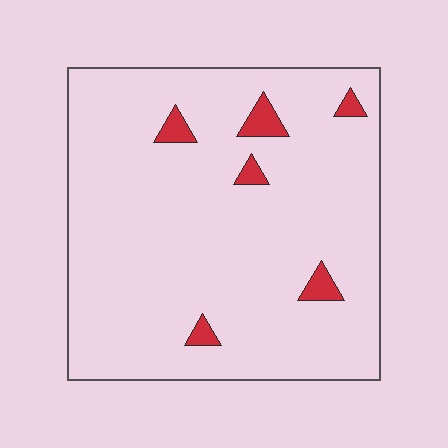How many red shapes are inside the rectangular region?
6.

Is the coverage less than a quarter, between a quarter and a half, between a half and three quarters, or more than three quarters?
Less than a quarter.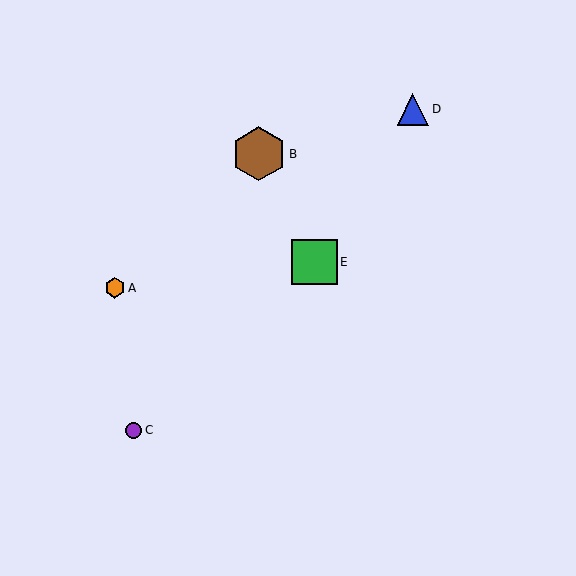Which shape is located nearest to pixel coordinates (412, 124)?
The blue triangle (labeled D) at (413, 109) is nearest to that location.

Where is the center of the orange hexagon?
The center of the orange hexagon is at (115, 288).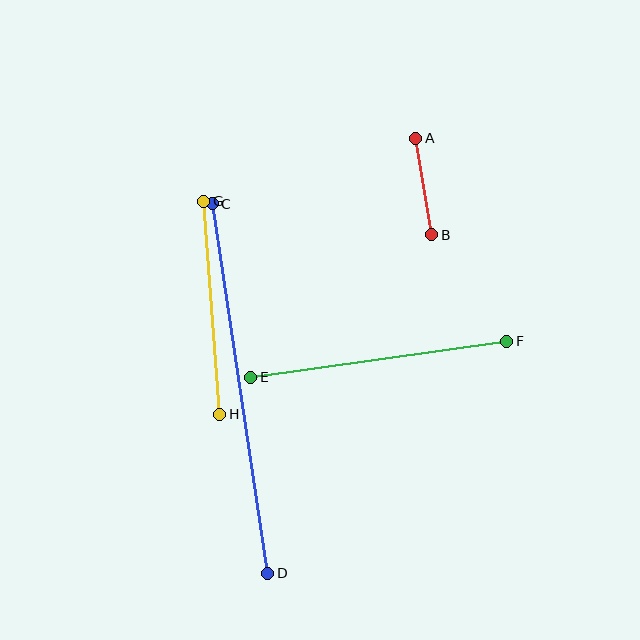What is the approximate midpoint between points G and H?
The midpoint is at approximately (212, 308) pixels.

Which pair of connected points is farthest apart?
Points C and D are farthest apart.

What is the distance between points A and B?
The distance is approximately 98 pixels.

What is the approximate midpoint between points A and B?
The midpoint is at approximately (424, 187) pixels.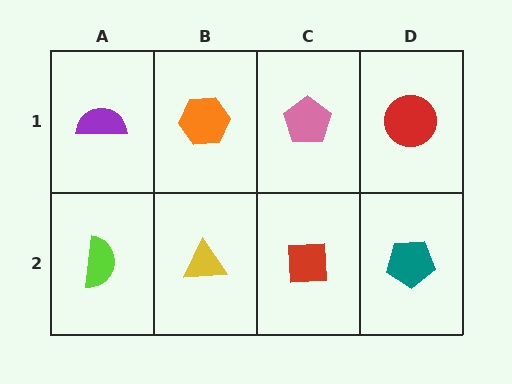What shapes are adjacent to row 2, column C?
A pink pentagon (row 1, column C), a yellow triangle (row 2, column B), a teal pentagon (row 2, column D).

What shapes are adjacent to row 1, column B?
A yellow triangle (row 2, column B), a purple semicircle (row 1, column A), a pink pentagon (row 1, column C).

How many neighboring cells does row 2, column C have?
3.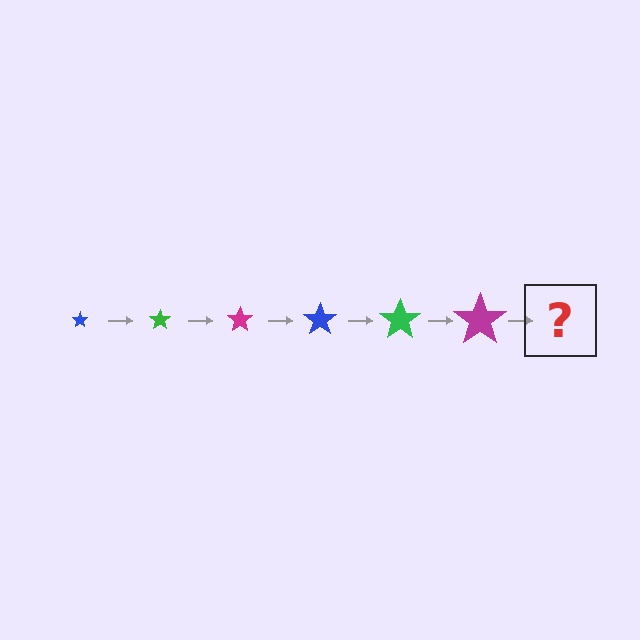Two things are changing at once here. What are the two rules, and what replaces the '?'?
The two rules are that the star grows larger each step and the color cycles through blue, green, and magenta. The '?' should be a blue star, larger than the previous one.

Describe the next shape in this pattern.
It should be a blue star, larger than the previous one.